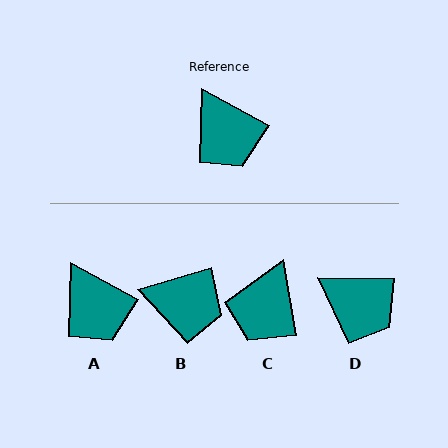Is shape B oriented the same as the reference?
No, it is off by about 44 degrees.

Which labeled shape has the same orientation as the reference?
A.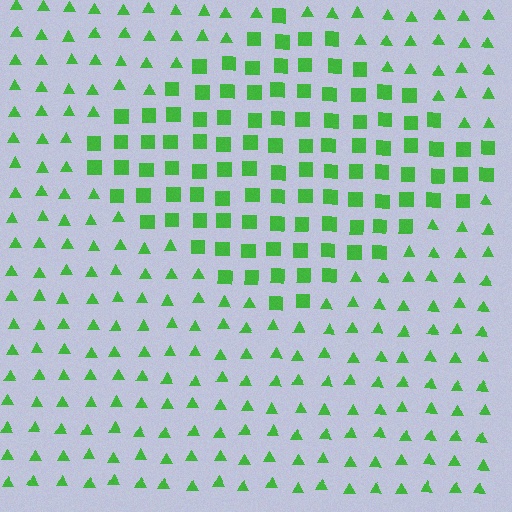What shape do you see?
I see a diamond.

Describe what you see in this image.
The image is filled with small green elements arranged in a uniform grid. A diamond-shaped region contains squares, while the surrounding area contains triangles. The boundary is defined purely by the change in element shape.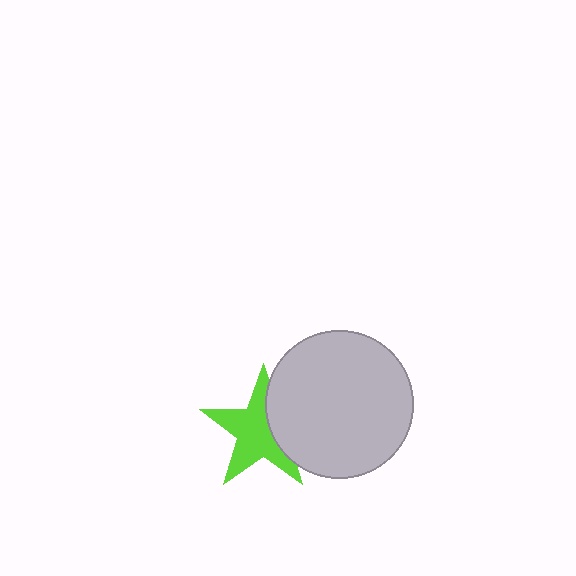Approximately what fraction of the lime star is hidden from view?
Roughly 31% of the lime star is hidden behind the light gray circle.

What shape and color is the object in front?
The object in front is a light gray circle.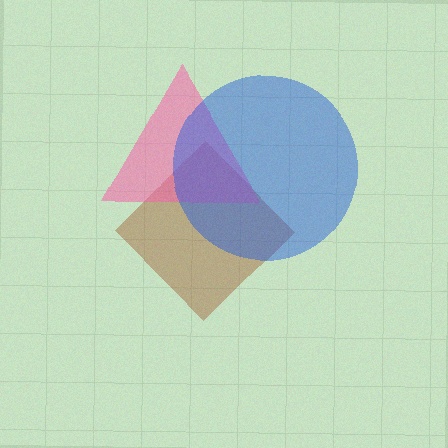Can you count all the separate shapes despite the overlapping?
Yes, there are 3 separate shapes.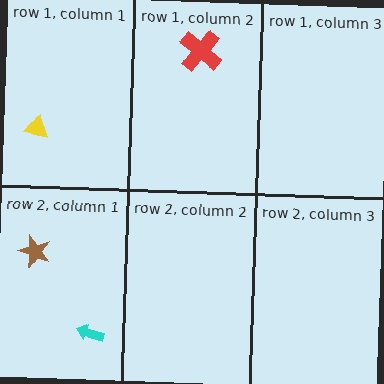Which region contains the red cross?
The row 1, column 2 region.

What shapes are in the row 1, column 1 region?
The yellow triangle.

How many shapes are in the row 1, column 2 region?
1.